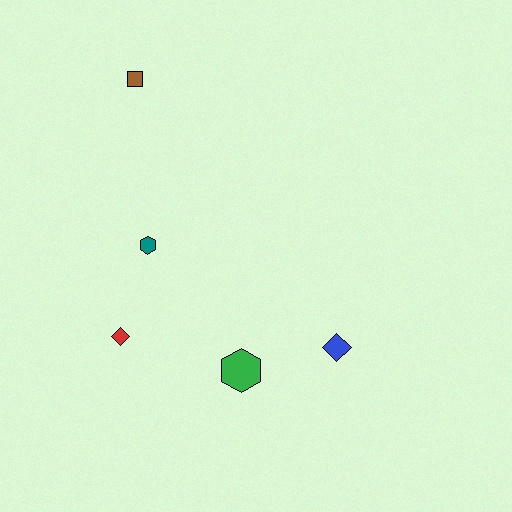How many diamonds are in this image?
There are 2 diamonds.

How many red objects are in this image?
There is 1 red object.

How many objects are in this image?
There are 5 objects.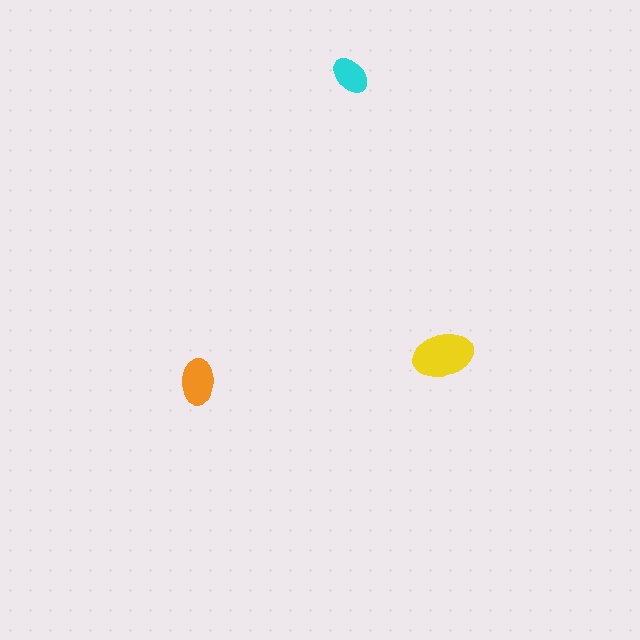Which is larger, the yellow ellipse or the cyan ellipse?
The yellow one.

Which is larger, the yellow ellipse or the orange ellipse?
The yellow one.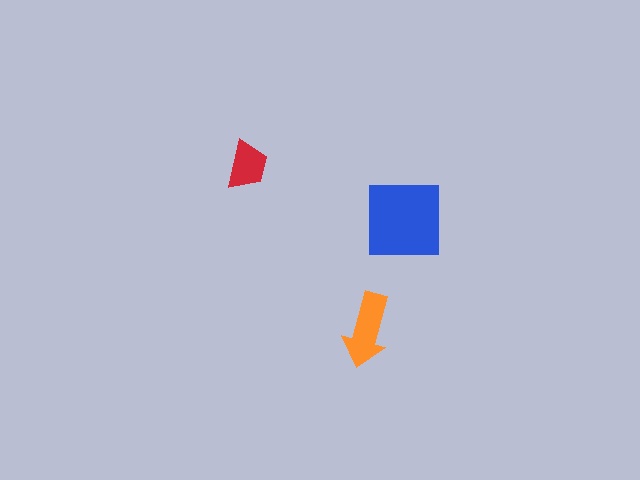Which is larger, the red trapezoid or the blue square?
The blue square.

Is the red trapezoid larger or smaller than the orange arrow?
Smaller.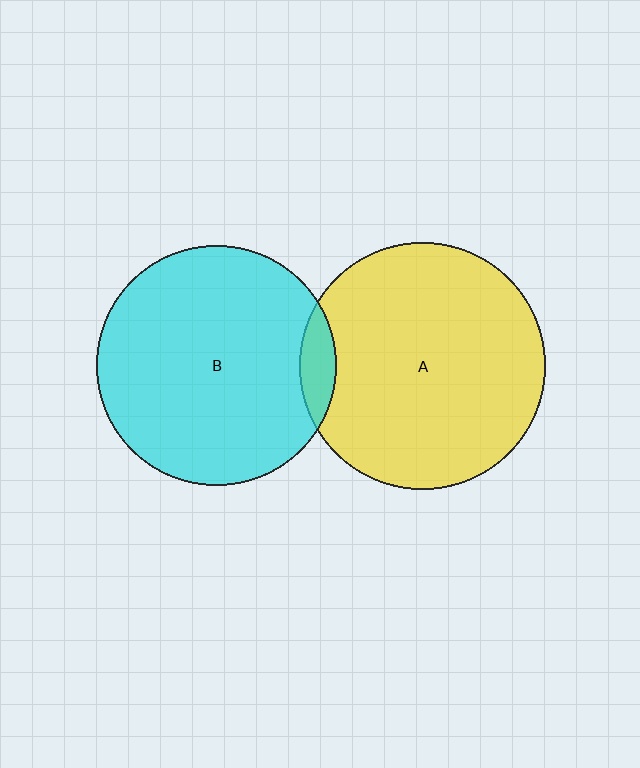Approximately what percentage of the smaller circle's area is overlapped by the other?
Approximately 5%.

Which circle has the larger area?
Circle A (yellow).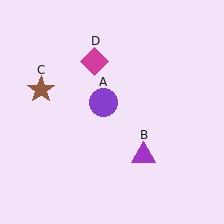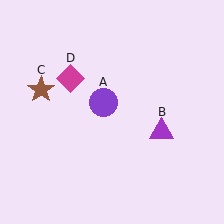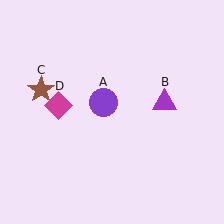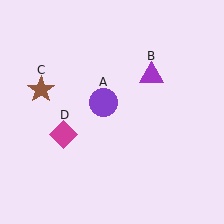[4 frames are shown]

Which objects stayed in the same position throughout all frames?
Purple circle (object A) and brown star (object C) remained stationary.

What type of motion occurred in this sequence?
The purple triangle (object B), magenta diamond (object D) rotated counterclockwise around the center of the scene.